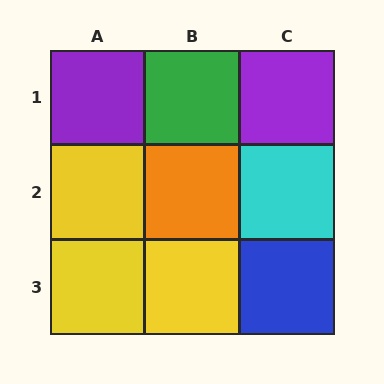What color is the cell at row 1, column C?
Purple.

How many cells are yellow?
3 cells are yellow.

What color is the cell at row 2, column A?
Yellow.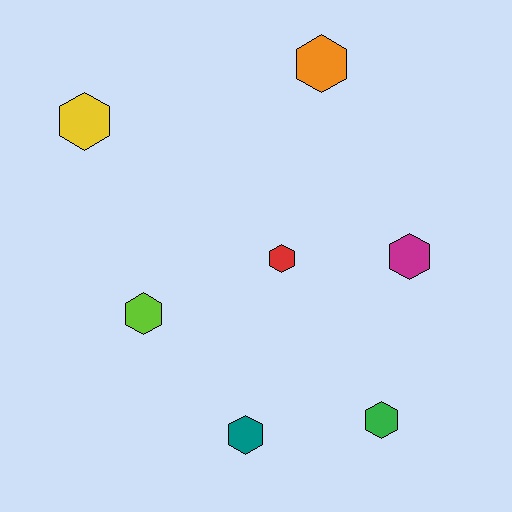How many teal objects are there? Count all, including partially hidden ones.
There is 1 teal object.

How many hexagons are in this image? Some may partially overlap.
There are 7 hexagons.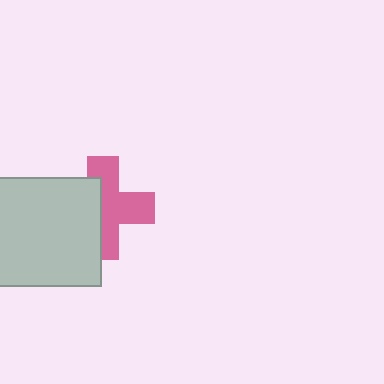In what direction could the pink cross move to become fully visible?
The pink cross could move right. That would shift it out from behind the light gray square entirely.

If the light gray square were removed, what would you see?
You would see the complete pink cross.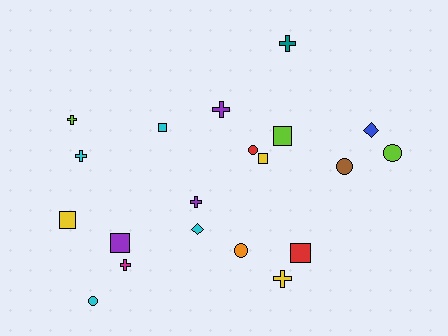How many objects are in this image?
There are 20 objects.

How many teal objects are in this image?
There is 1 teal object.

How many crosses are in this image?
There are 7 crosses.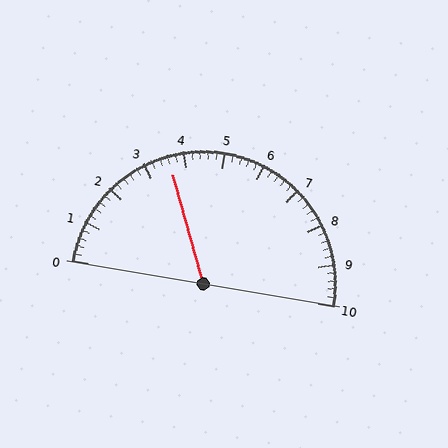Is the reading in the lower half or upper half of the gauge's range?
The reading is in the lower half of the range (0 to 10).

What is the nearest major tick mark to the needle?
The nearest major tick mark is 4.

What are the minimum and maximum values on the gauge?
The gauge ranges from 0 to 10.